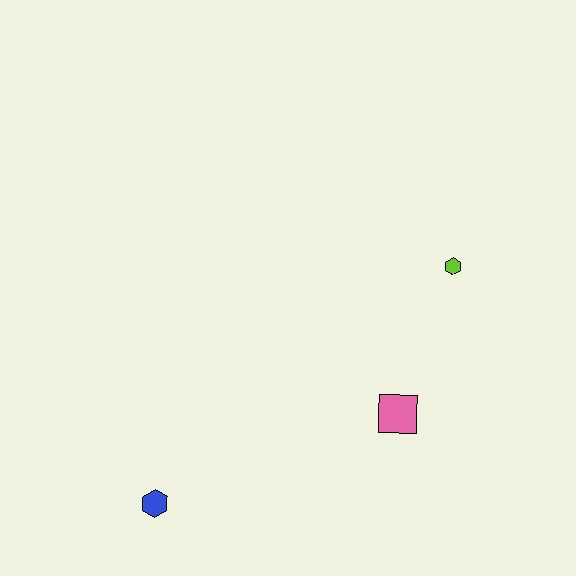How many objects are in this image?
There are 3 objects.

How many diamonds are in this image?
There are no diamonds.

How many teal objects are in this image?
There are no teal objects.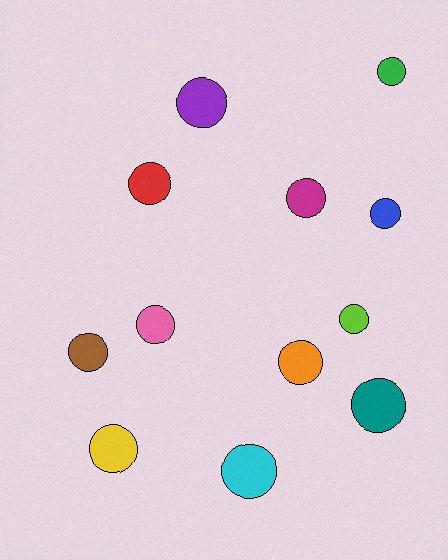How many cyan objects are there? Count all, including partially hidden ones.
There is 1 cyan object.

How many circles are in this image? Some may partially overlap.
There are 12 circles.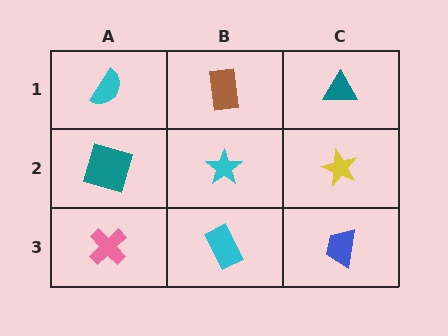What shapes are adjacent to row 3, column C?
A yellow star (row 2, column C), a cyan rectangle (row 3, column B).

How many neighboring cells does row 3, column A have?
2.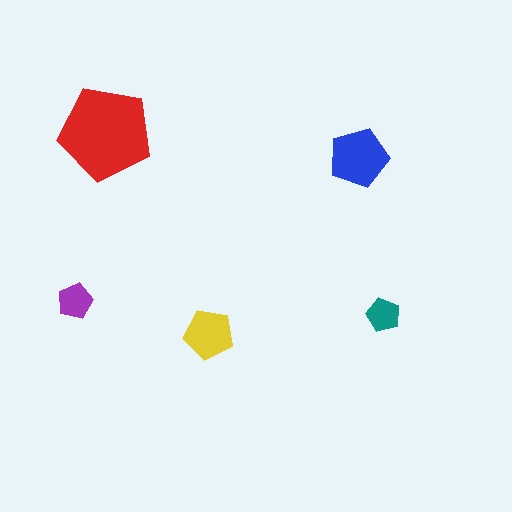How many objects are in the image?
There are 5 objects in the image.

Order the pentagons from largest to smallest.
the red one, the blue one, the yellow one, the purple one, the teal one.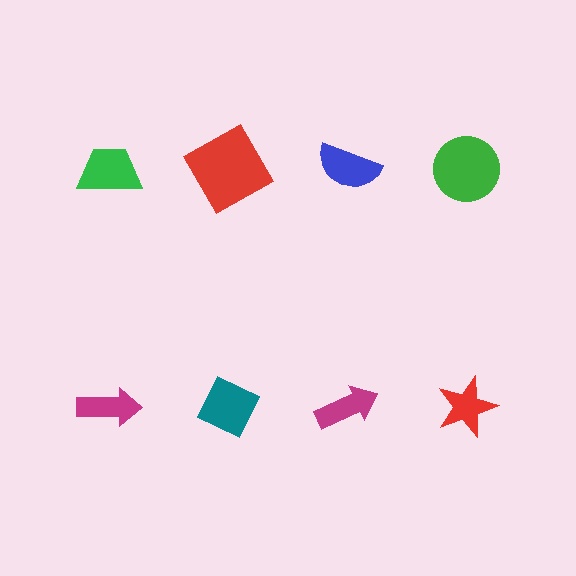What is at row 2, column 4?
A red star.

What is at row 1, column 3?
A blue semicircle.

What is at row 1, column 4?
A green circle.